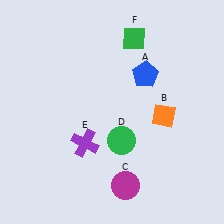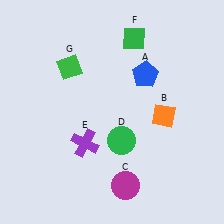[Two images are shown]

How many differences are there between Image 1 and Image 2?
There is 1 difference between the two images.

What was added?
A green diamond (G) was added in Image 2.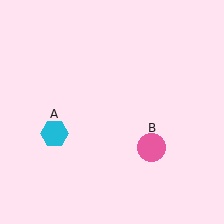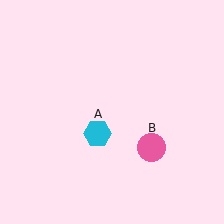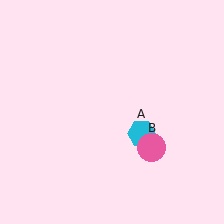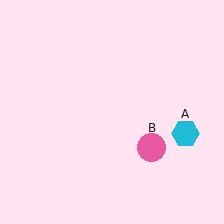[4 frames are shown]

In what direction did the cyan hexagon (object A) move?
The cyan hexagon (object A) moved right.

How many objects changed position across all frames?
1 object changed position: cyan hexagon (object A).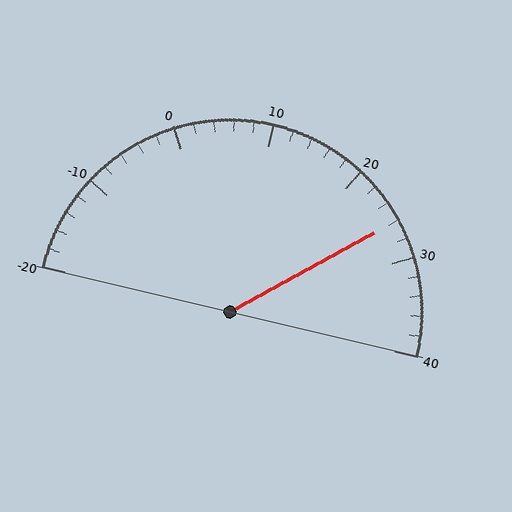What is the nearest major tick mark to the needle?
The nearest major tick mark is 30.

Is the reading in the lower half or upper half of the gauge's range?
The reading is in the upper half of the range (-20 to 40).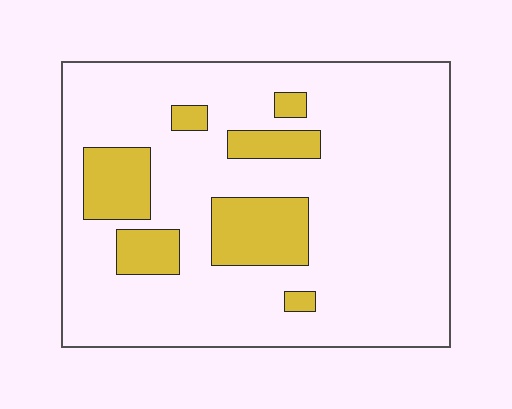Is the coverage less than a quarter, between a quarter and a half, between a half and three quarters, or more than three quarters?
Less than a quarter.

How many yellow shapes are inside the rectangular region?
7.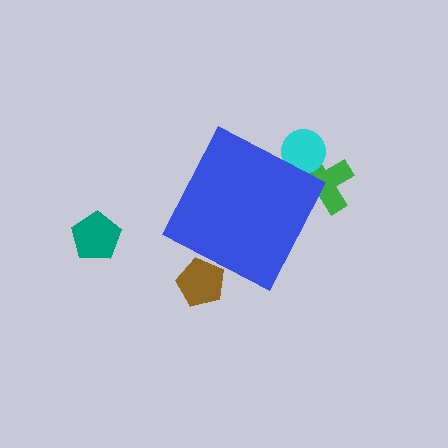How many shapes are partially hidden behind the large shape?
3 shapes are partially hidden.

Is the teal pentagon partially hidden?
No, the teal pentagon is fully visible.